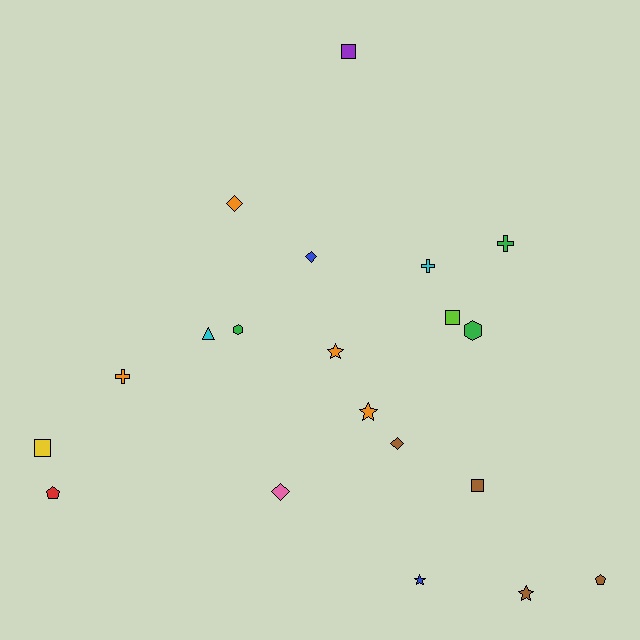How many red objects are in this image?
There is 1 red object.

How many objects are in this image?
There are 20 objects.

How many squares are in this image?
There are 4 squares.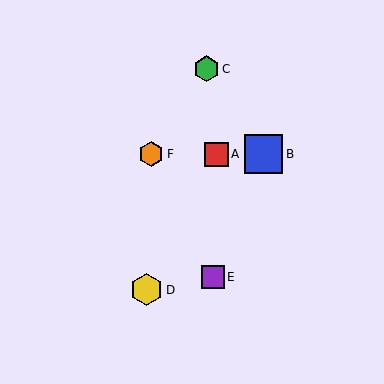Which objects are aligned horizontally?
Objects A, B, F are aligned horizontally.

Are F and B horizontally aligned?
Yes, both are at y≈154.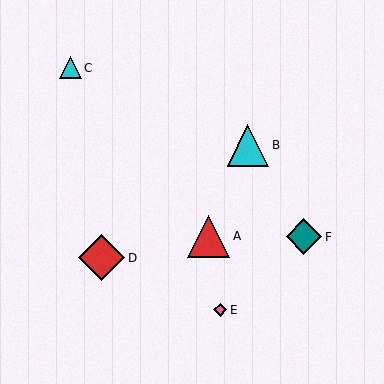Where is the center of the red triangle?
The center of the red triangle is at (209, 236).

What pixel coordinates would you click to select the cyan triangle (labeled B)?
Click at (248, 145) to select the cyan triangle B.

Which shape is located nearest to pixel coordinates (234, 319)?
The pink diamond (labeled E) at (220, 310) is nearest to that location.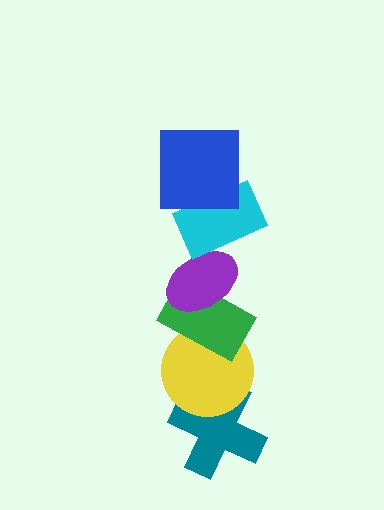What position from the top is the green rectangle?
The green rectangle is 4th from the top.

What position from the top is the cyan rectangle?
The cyan rectangle is 2nd from the top.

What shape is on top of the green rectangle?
The purple ellipse is on top of the green rectangle.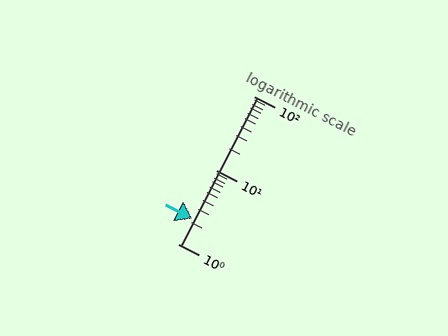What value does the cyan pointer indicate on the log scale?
The pointer indicates approximately 2.2.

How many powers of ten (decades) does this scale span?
The scale spans 2 decades, from 1 to 100.